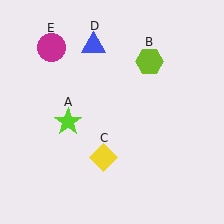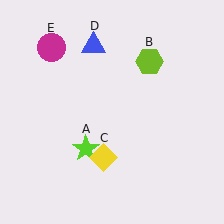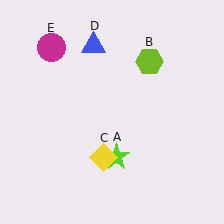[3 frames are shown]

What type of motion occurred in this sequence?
The lime star (object A) rotated counterclockwise around the center of the scene.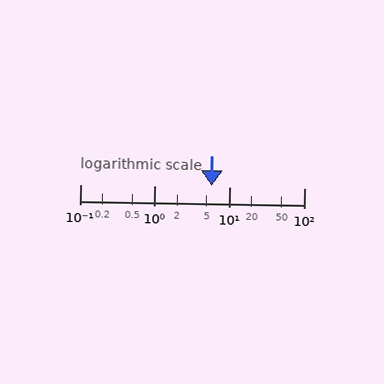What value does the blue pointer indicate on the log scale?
The pointer indicates approximately 5.8.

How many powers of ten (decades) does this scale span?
The scale spans 3 decades, from 0.1 to 100.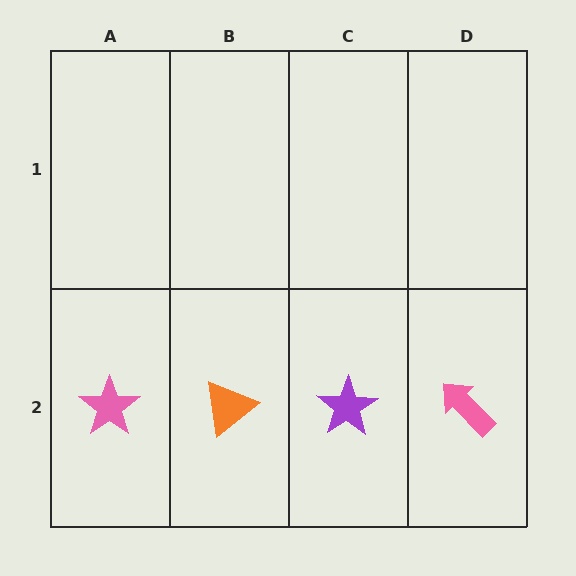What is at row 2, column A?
A pink star.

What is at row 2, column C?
A purple star.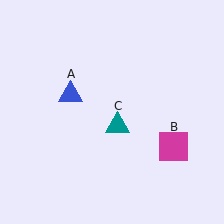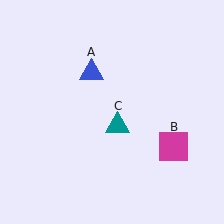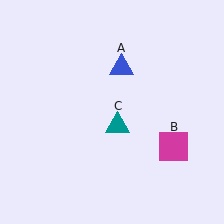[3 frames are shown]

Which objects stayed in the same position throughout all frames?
Magenta square (object B) and teal triangle (object C) remained stationary.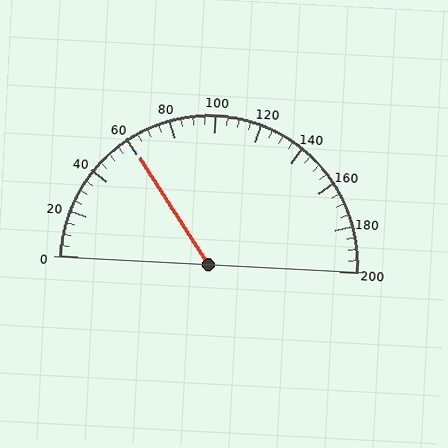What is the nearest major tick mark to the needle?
The nearest major tick mark is 60.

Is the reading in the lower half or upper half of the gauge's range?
The reading is in the lower half of the range (0 to 200).